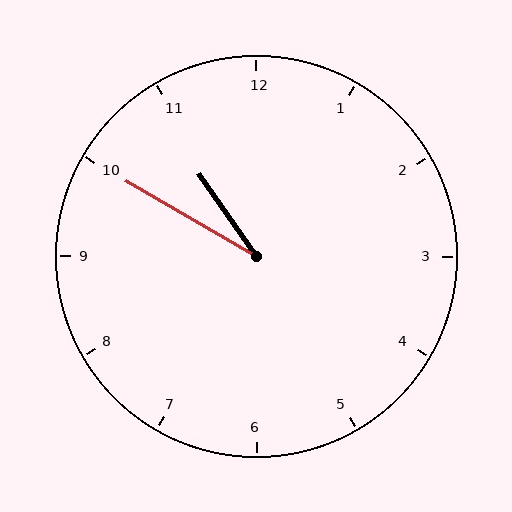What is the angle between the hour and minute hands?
Approximately 25 degrees.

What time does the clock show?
10:50.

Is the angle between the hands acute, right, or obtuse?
It is acute.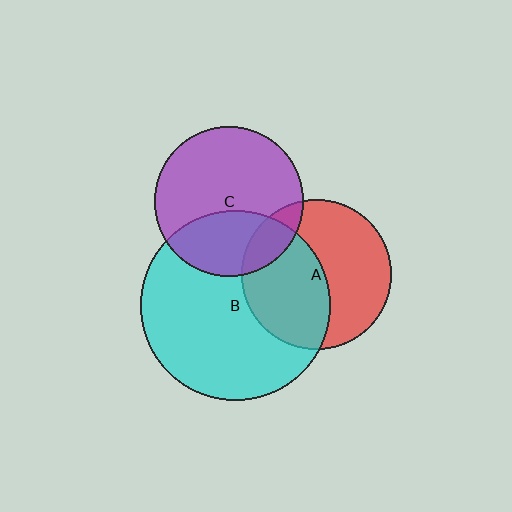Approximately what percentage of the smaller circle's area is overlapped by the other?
Approximately 35%.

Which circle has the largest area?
Circle B (cyan).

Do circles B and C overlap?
Yes.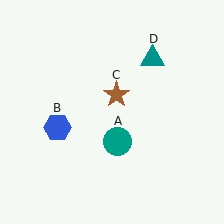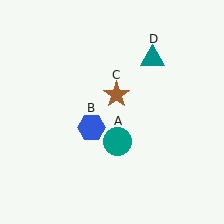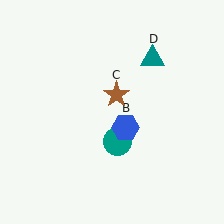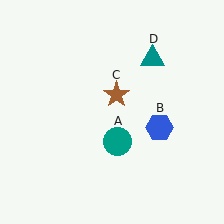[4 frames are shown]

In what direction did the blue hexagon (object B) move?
The blue hexagon (object B) moved right.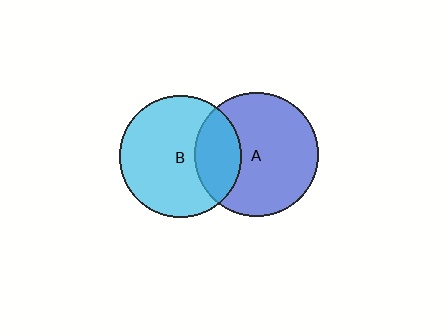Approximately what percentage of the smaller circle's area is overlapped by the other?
Approximately 25%.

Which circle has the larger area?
Circle A (blue).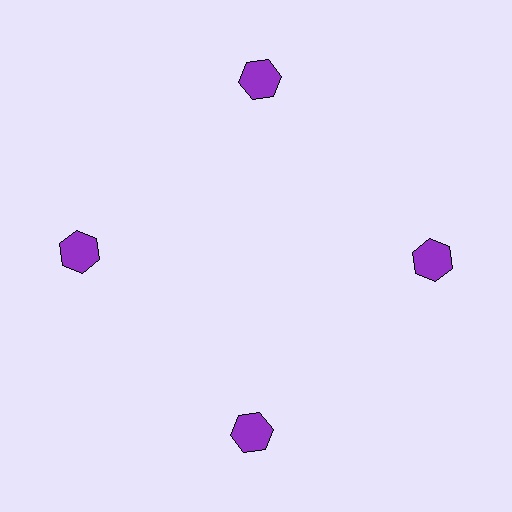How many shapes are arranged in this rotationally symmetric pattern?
There are 4 shapes, arranged in 4 groups of 1.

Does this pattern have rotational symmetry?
Yes, this pattern has 4-fold rotational symmetry. It looks the same after rotating 90 degrees around the center.